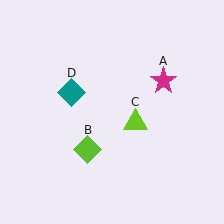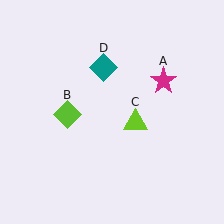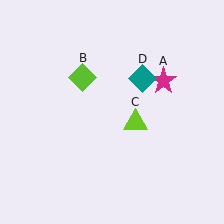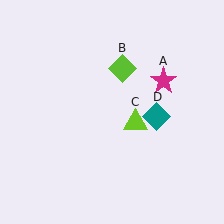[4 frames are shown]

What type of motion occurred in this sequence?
The lime diamond (object B), teal diamond (object D) rotated clockwise around the center of the scene.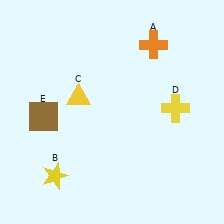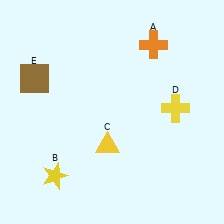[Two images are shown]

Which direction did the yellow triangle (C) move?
The yellow triangle (C) moved down.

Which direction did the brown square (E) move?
The brown square (E) moved up.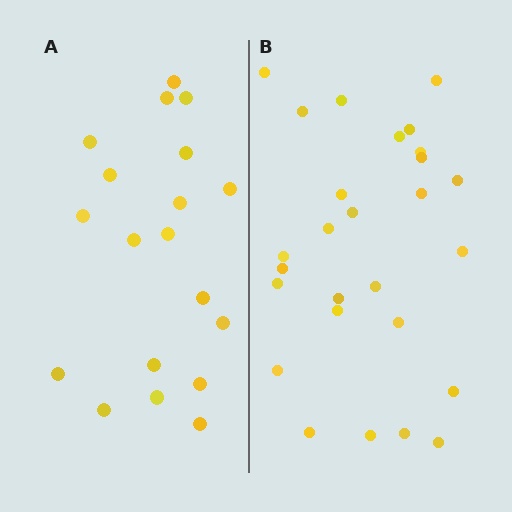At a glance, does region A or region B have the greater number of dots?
Region B (the right region) has more dots.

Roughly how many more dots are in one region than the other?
Region B has roughly 8 or so more dots than region A.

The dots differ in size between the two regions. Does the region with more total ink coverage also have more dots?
No. Region A has more total ink coverage because its dots are larger, but region B actually contains more individual dots. Total area can be misleading — the number of items is what matters here.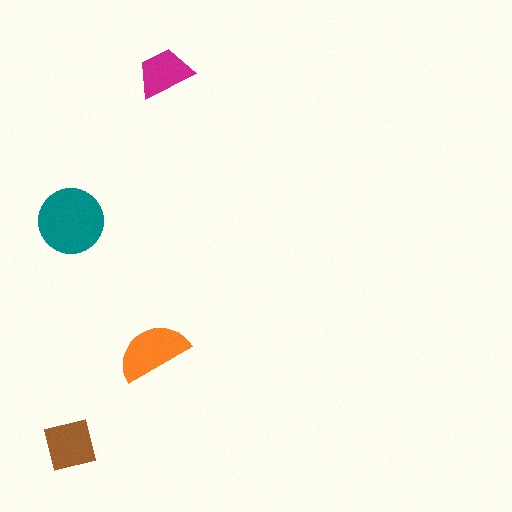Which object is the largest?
The teal circle.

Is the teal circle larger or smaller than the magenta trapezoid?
Larger.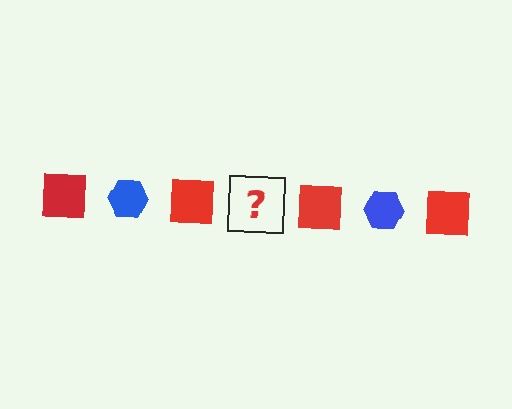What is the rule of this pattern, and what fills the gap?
The rule is that the pattern alternates between red square and blue hexagon. The gap should be filled with a blue hexagon.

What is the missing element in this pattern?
The missing element is a blue hexagon.